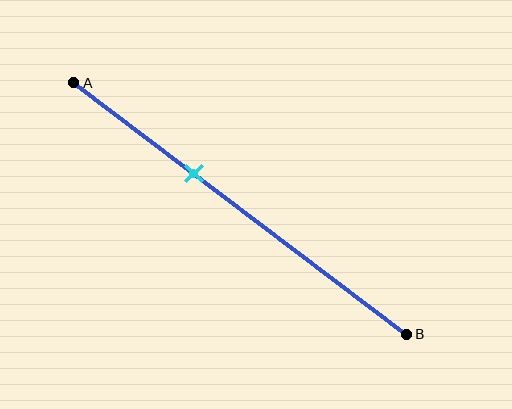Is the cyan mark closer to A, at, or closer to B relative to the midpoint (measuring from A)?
The cyan mark is closer to point A than the midpoint of segment AB.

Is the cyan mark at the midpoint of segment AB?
No, the mark is at about 35% from A, not at the 50% midpoint.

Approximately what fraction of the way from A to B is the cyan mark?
The cyan mark is approximately 35% of the way from A to B.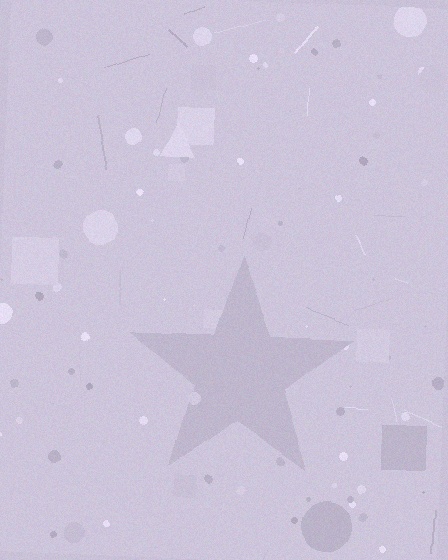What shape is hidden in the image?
A star is hidden in the image.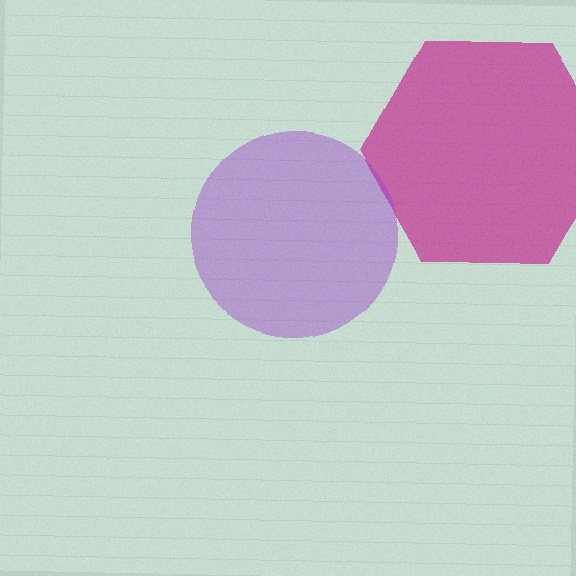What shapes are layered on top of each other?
The layered shapes are: a magenta hexagon, a purple circle.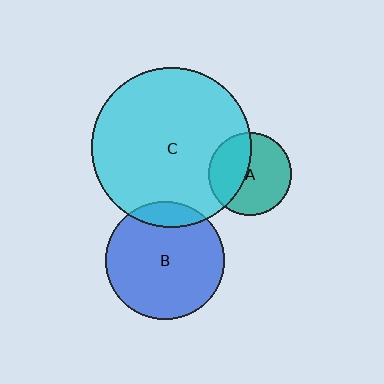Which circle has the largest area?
Circle C (cyan).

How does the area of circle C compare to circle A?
Approximately 3.8 times.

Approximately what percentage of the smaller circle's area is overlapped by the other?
Approximately 40%.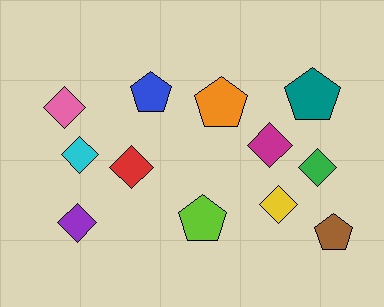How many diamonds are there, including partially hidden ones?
There are 7 diamonds.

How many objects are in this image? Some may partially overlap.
There are 12 objects.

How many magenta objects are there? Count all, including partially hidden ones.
There is 1 magenta object.